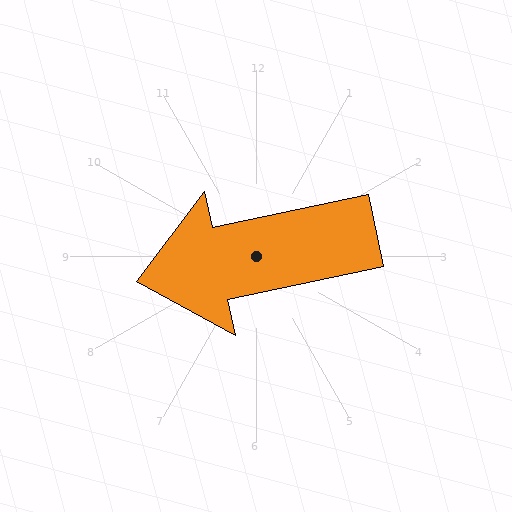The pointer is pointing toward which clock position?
Roughly 9 o'clock.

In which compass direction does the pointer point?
West.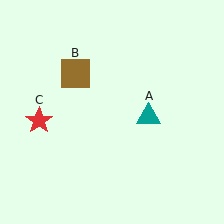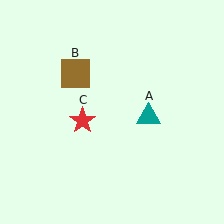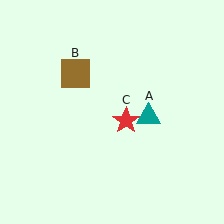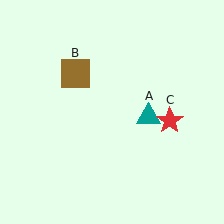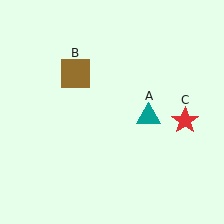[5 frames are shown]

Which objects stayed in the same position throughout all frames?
Teal triangle (object A) and brown square (object B) remained stationary.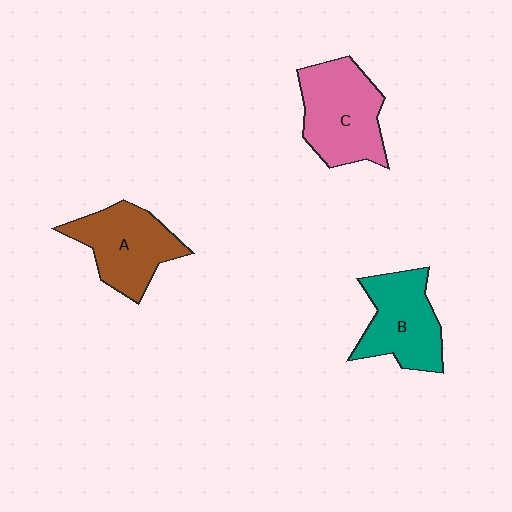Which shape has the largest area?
Shape C (pink).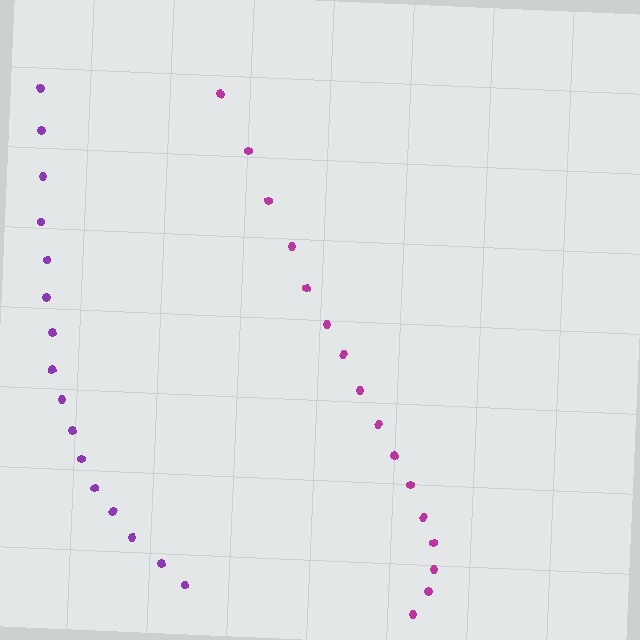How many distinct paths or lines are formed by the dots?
There are 2 distinct paths.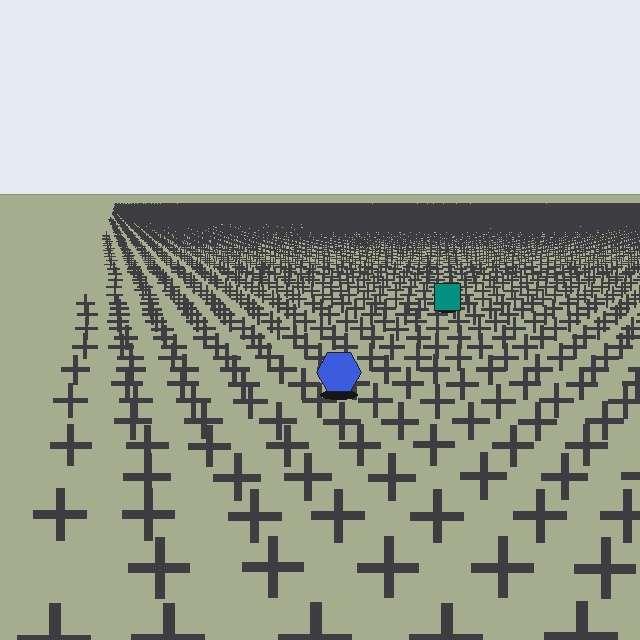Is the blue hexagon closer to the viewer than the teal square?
Yes. The blue hexagon is closer — you can tell from the texture gradient: the ground texture is coarser near it.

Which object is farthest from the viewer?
The teal square is farthest from the viewer. It appears smaller and the ground texture around it is denser.